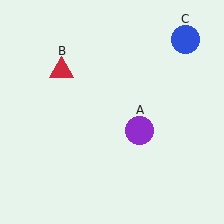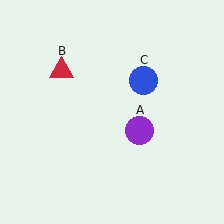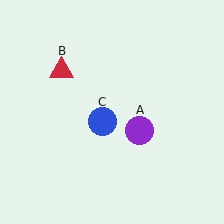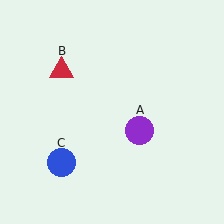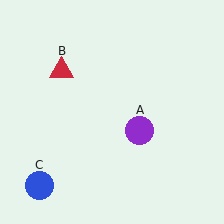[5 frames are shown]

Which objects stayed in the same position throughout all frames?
Purple circle (object A) and red triangle (object B) remained stationary.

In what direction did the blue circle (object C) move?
The blue circle (object C) moved down and to the left.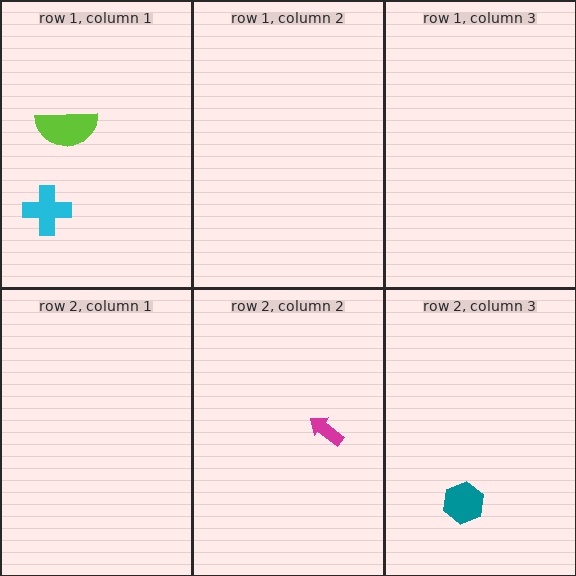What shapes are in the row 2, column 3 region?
The teal hexagon.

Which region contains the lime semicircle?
The row 1, column 1 region.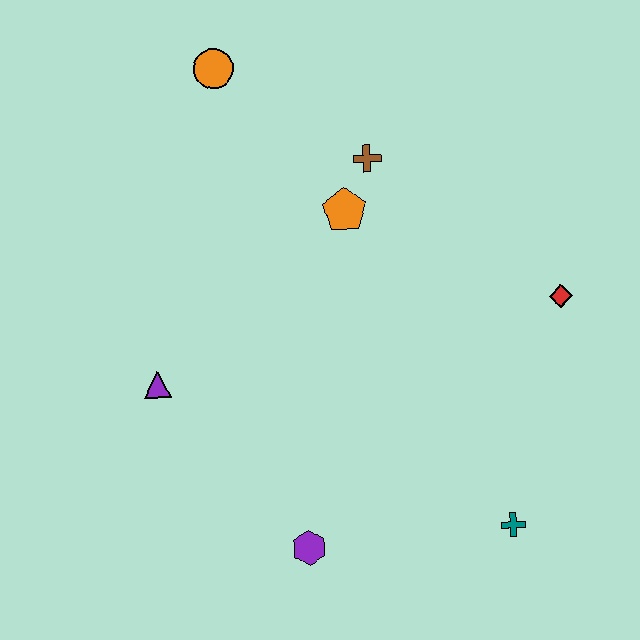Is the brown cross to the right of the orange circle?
Yes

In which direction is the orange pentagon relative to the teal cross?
The orange pentagon is above the teal cross.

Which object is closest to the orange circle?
The brown cross is closest to the orange circle.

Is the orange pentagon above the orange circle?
No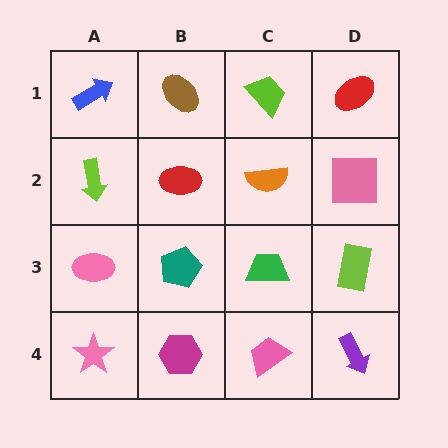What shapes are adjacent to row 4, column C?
A green trapezoid (row 3, column C), a magenta hexagon (row 4, column B), a purple arrow (row 4, column D).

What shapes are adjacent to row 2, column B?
A brown ellipse (row 1, column B), a teal pentagon (row 3, column B), a lime arrow (row 2, column A), an orange semicircle (row 2, column C).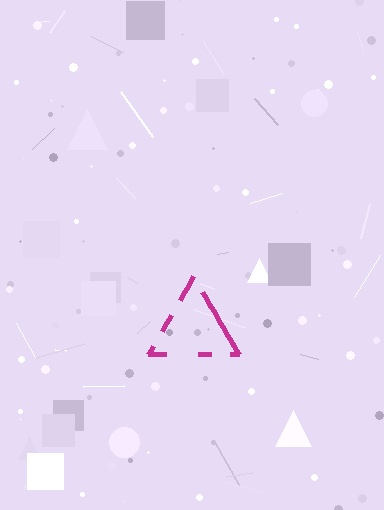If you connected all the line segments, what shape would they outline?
They would outline a triangle.